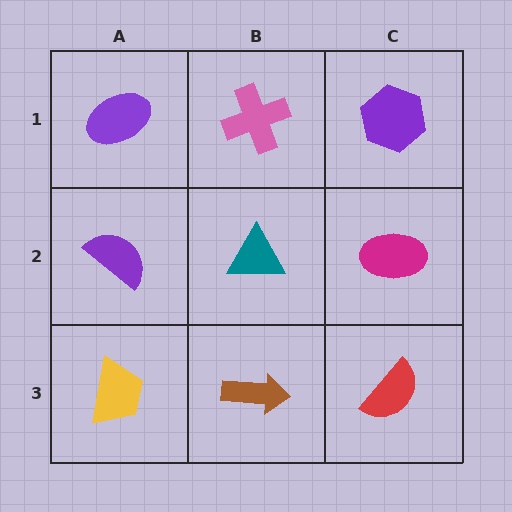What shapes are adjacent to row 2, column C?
A purple hexagon (row 1, column C), a red semicircle (row 3, column C), a teal triangle (row 2, column B).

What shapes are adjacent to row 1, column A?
A purple semicircle (row 2, column A), a pink cross (row 1, column B).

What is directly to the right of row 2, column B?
A magenta ellipse.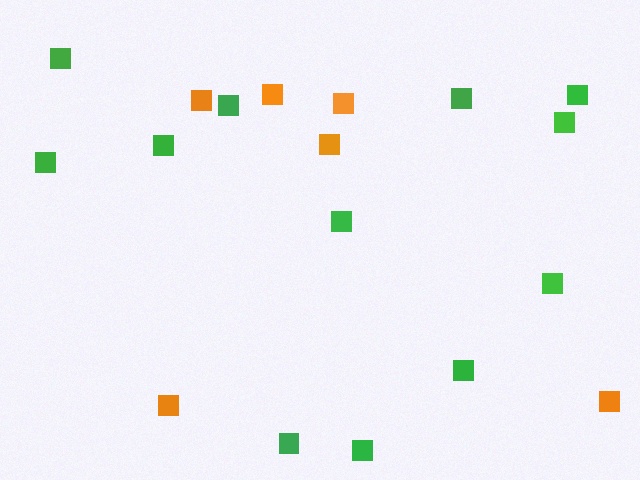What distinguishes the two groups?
There are 2 groups: one group of green squares (12) and one group of orange squares (6).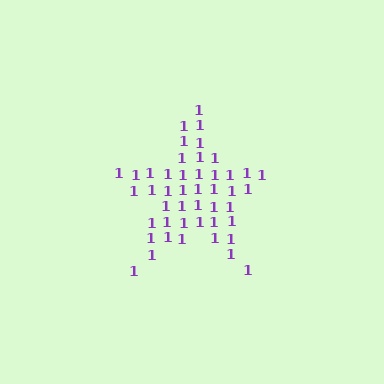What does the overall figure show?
The overall figure shows a star.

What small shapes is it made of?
It is made of small digit 1's.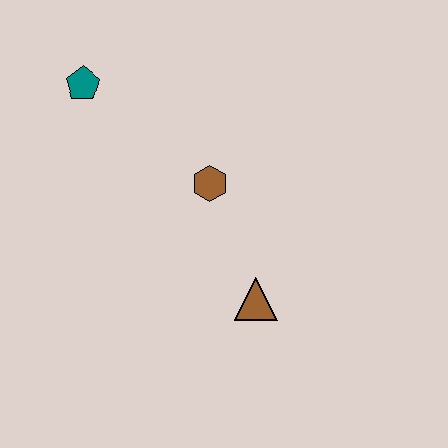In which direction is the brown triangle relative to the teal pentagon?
The brown triangle is below the teal pentagon.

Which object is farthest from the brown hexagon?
The teal pentagon is farthest from the brown hexagon.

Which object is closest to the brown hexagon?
The brown triangle is closest to the brown hexagon.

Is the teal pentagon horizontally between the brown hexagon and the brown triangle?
No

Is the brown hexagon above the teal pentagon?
No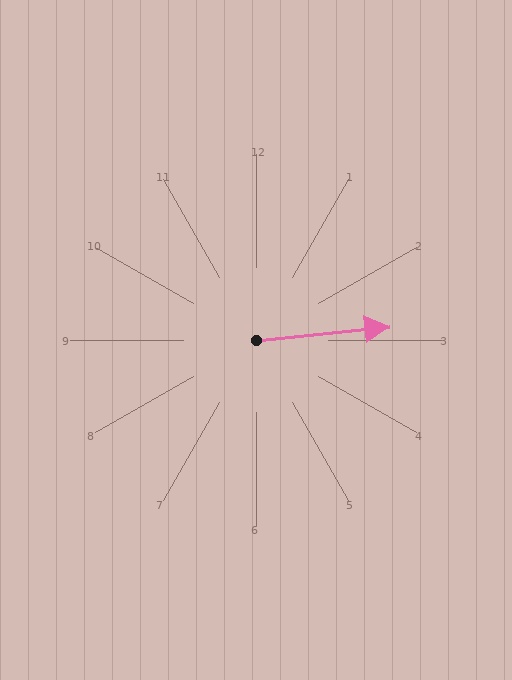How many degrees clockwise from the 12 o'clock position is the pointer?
Approximately 84 degrees.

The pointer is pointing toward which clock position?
Roughly 3 o'clock.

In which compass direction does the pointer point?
East.